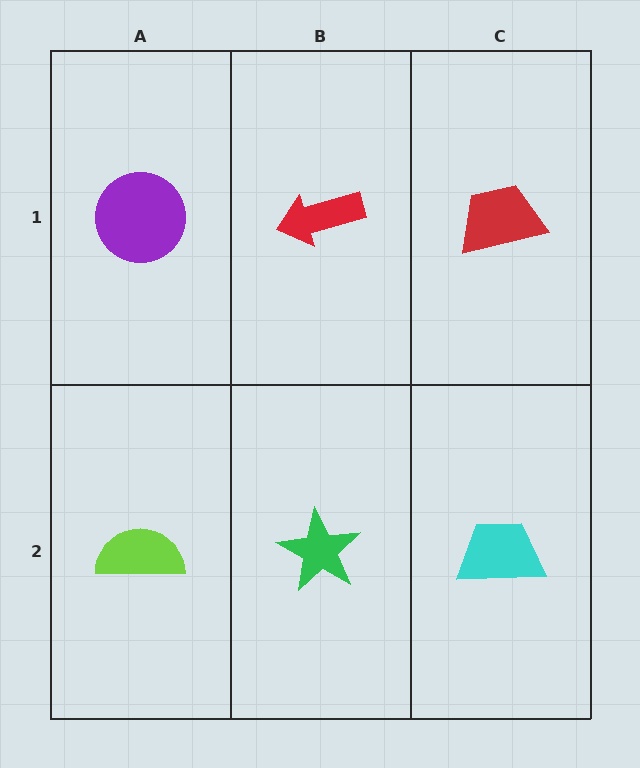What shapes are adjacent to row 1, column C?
A cyan trapezoid (row 2, column C), a red arrow (row 1, column B).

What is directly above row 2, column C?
A red trapezoid.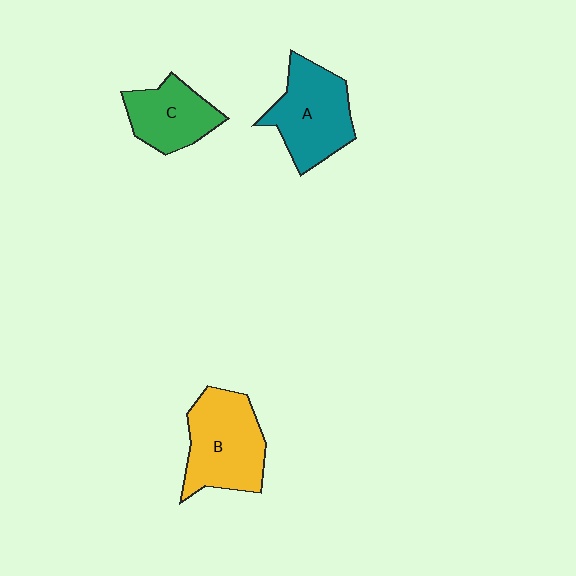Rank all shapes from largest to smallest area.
From largest to smallest: B (yellow), A (teal), C (green).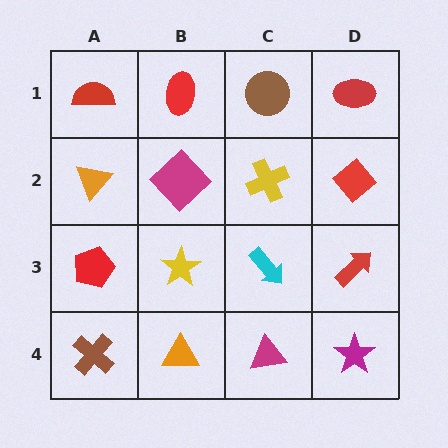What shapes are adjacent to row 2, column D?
A red ellipse (row 1, column D), a red arrow (row 3, column D), a yellow cross (row 2, column C).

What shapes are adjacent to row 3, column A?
An orange triangle (row 2, column A), a brown cross (row 4, column A), a yellow star (row 3, column B).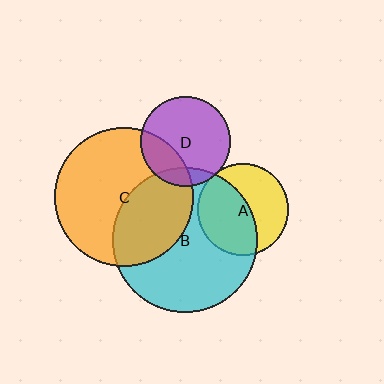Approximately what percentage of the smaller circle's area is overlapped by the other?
Approximately 5%.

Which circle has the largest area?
Circle B (cyan).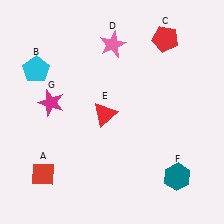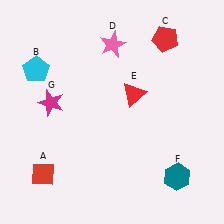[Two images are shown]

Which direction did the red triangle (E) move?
The red triangle (E) moved right.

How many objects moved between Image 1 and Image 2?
1 object moved between the two images.